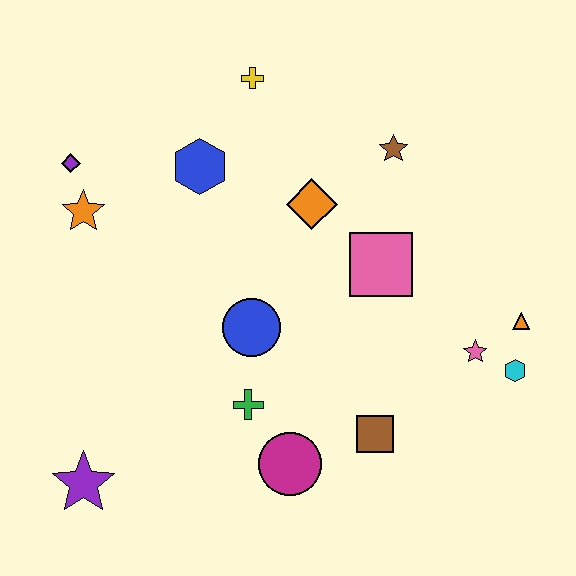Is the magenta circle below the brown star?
Yes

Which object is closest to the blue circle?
The green cross is closest to the blue circle.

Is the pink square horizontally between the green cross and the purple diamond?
No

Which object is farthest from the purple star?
The orange triangle is farthest from the purple star.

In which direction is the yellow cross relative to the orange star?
The yellow cross is to the right of the orange star.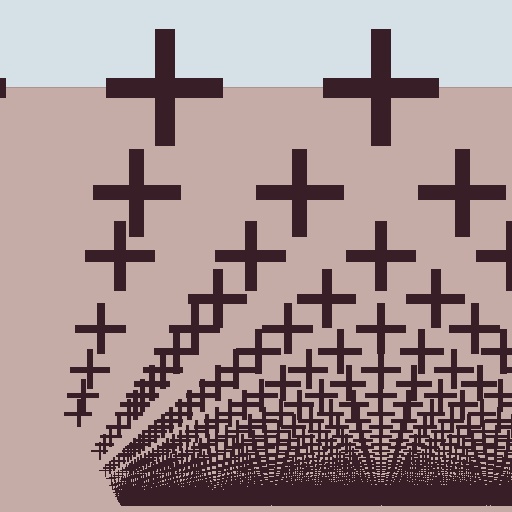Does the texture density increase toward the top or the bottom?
Density increases toward the bottom.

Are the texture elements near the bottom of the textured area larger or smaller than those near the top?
Smaller. The gradient is inverted — elements near the bottom are smaller and denser.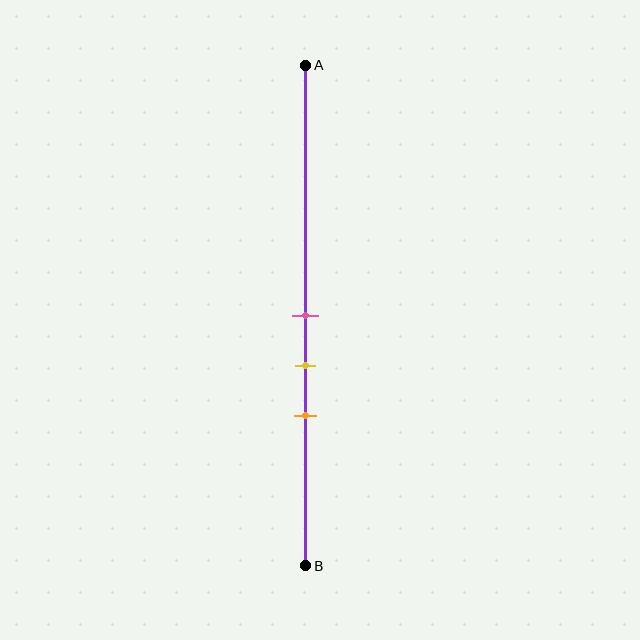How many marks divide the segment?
There are 3 marks dividing the segment.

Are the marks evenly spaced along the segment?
Yes, the marks are approximately evenly spaced.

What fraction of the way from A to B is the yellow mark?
The yellow mark is approximately 60% (0.6) of the way from A to B.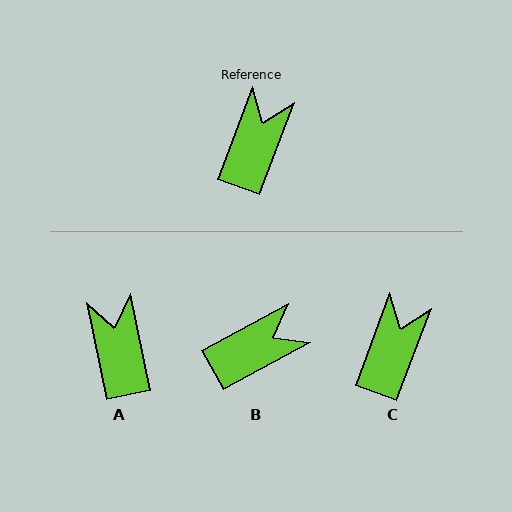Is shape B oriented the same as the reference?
No, it is off by about 41 degrees.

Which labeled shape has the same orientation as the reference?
C.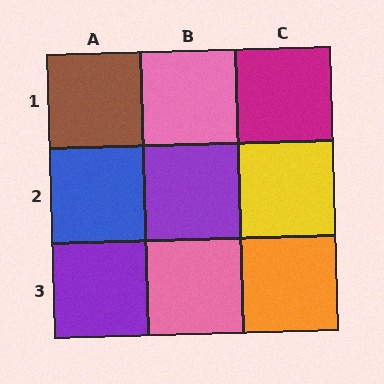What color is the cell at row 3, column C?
Orange.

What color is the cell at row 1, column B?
Pink.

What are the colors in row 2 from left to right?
Blue, purple, yellow.